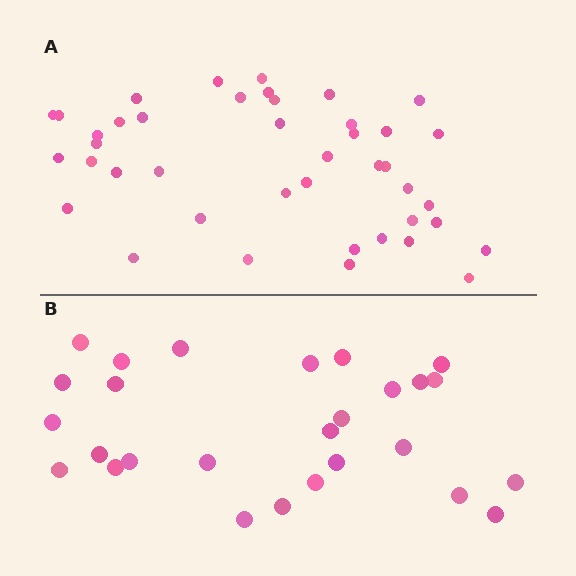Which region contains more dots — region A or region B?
Region A (the top region) has more dots.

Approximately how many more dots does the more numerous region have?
Region A has approximately 15 more dots than region B.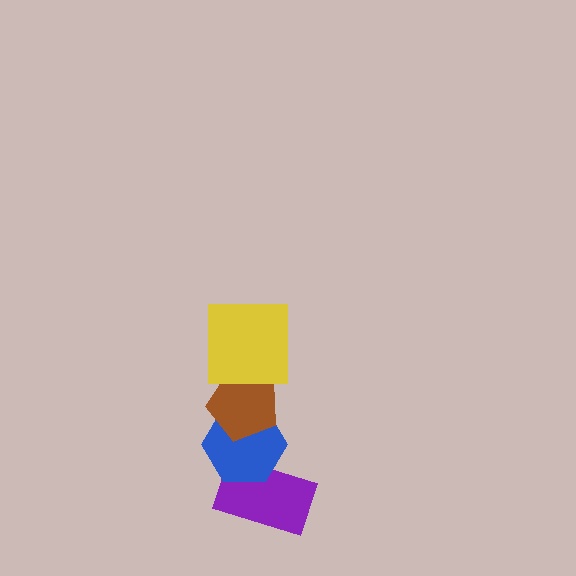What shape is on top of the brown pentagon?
The yellow square is on top of the brown pentagon.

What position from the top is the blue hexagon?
The blue hexagon is 3rd from the top.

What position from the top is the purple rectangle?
The purple rectangle is 4th from the top.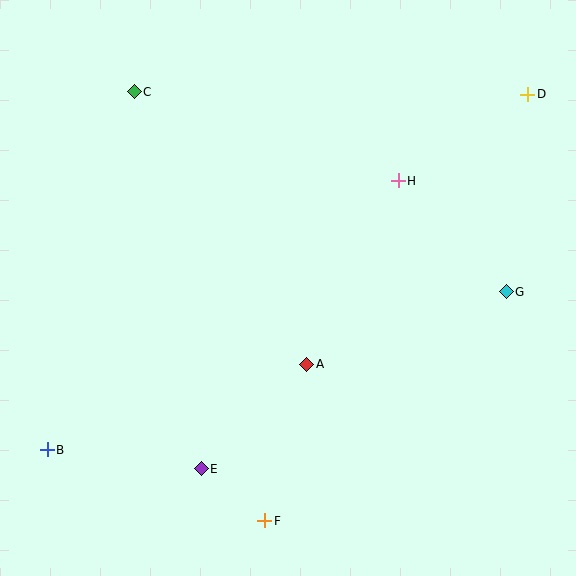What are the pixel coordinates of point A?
Point A is at (306, 364).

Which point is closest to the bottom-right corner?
Point G is closest to the bottom-right corner.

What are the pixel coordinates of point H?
Point H is at (398, 181).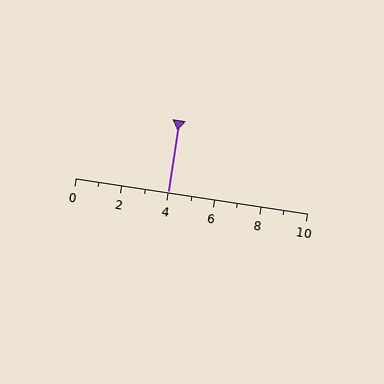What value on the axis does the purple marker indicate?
The marker indicates approximately 4.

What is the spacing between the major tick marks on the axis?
The major ticks are spaced 2 apart.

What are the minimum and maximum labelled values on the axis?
The axis runs from 0 to 10.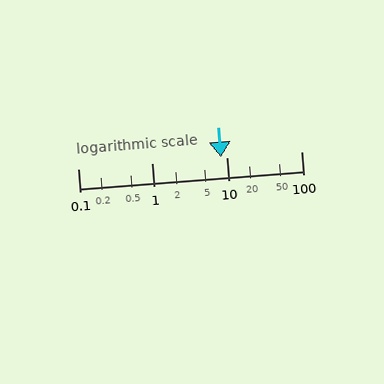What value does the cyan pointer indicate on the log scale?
The pointer indicates approximately 8.3.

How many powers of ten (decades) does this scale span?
The scale spans 3 decades, from 0.1 to 100.